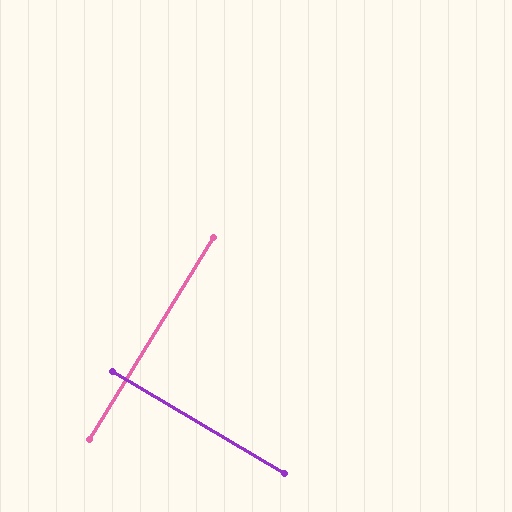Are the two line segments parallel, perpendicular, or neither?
Perpendicular — they meet at approximately 89°.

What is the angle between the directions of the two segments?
Approximately 89 degrees.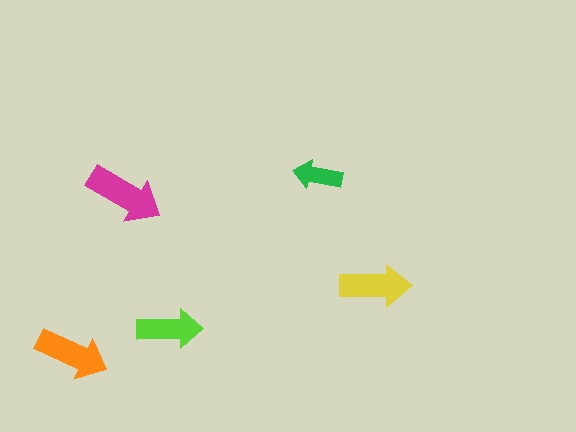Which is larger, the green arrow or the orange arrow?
The orange one.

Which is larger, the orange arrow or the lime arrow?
The orange one.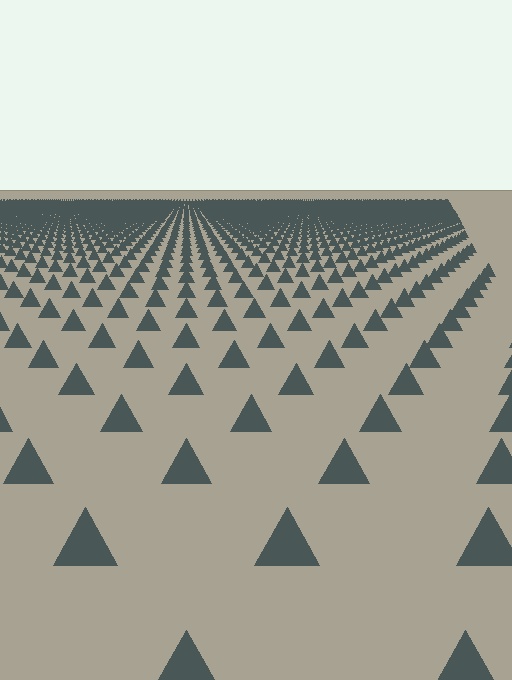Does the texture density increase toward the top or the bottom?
Density increases toward the top.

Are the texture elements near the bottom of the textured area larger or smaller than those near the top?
Larger. Near the bottom, elements are closer to the viewer and appear at a bigger on-screen size.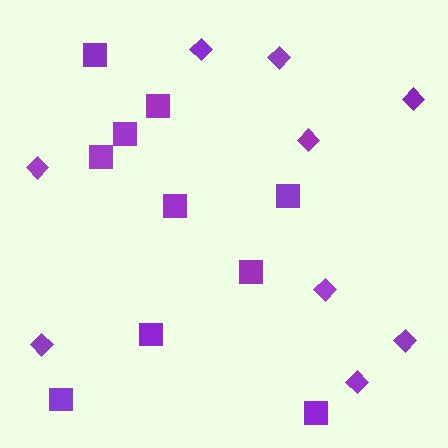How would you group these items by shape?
There are 2 groups: one group of diamonds (9) and one group of squares (10).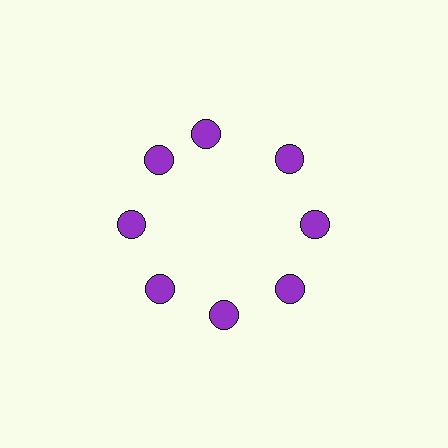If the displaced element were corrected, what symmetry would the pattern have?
It would have 8-fold rotational symmetry — the pattern would map onto itself every 45 degrees.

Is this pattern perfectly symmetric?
No. The 8 purple circles are arranged in a ring, but one element near the 12 o'clock position is rotated out of alignment along the ring, breaking the 8-fold rotational symmetry.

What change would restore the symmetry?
The symmetry would be restored by rotating it back into even spacing with its neighbors so that all 8 circles sit at equal angles and equal distance from the center.